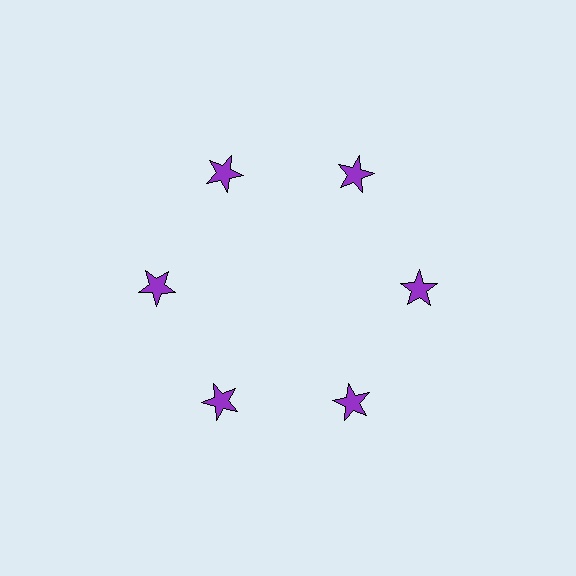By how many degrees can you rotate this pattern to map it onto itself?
The pattern maps onto itself every 60 degrees of rotation.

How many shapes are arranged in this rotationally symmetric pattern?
There are 6 shapes, arranged in 6 groups of 1.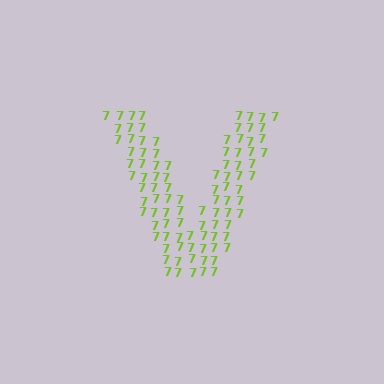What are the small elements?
The small elements are digit 7's.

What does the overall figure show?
The overall figure shows the letter V.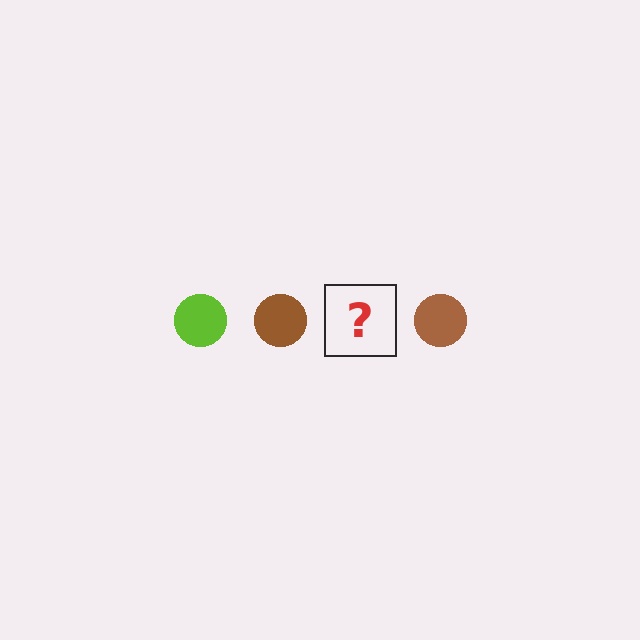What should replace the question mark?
The question mark should be replaced with a lime circle.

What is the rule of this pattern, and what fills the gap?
The rule is that the pattern cycles through lime, brown circles. The gap should be filled with a lime circle.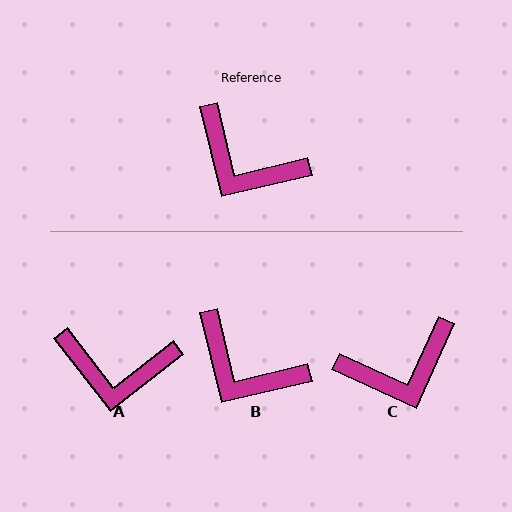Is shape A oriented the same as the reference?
No, it is off by about 25 degrees.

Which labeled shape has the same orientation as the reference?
B.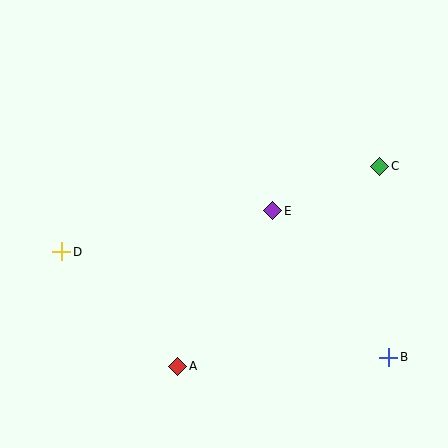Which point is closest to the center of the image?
Point E at (273, 211) is closest to the center.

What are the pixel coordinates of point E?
Point E is at (273, 211).